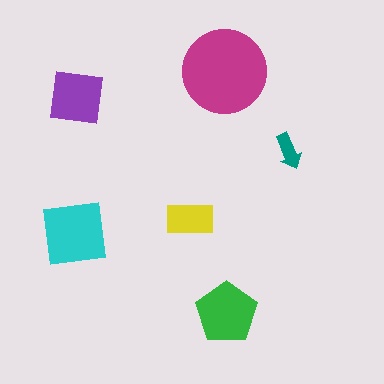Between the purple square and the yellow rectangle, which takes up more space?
The purple square.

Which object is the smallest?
The teal arrow.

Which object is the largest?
The magenta circle.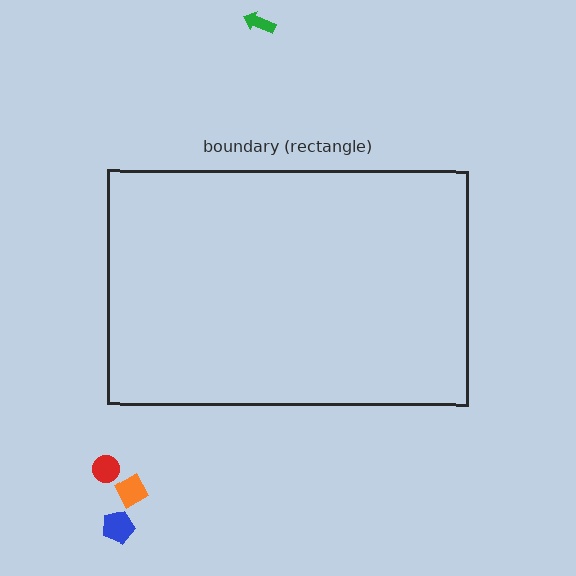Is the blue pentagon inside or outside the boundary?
Outside.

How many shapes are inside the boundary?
0 inside, 4 outside.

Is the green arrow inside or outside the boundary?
Outside.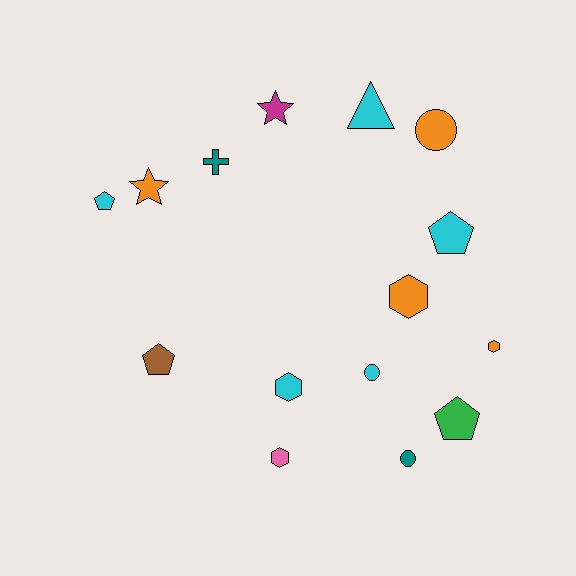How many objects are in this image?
There are 15 objects.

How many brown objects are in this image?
There is 1 brown object.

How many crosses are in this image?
There is 1 cross.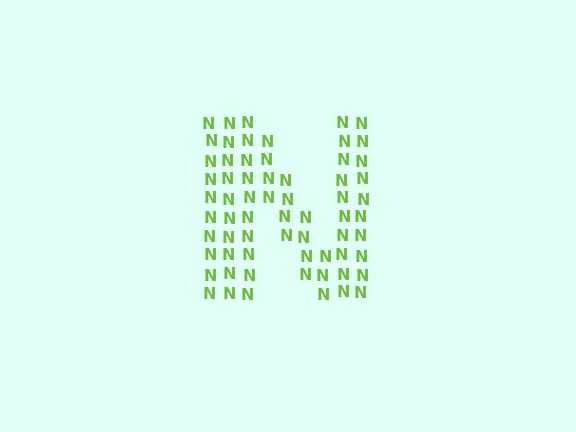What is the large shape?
The large shape is the letter N.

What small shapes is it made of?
It is made of small letter N's.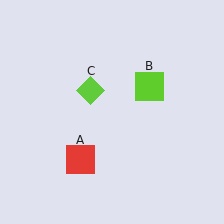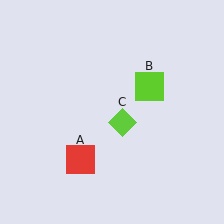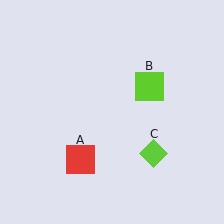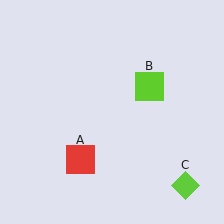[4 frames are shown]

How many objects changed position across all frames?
1 object changed position: lime diamond (object C).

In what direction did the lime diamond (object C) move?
The lime diamond (object C) moved down and to the right.